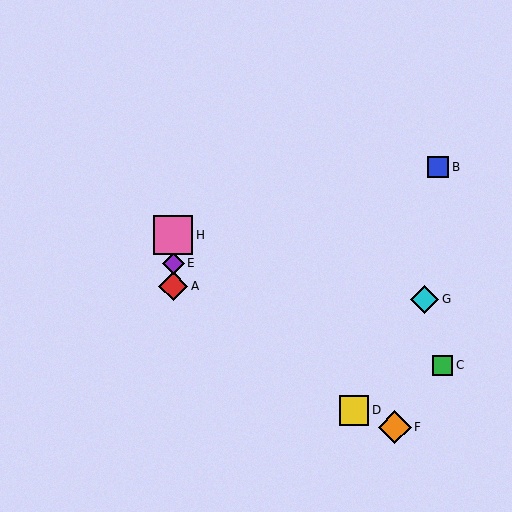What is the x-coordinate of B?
Object B is at x≈438.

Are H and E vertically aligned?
Yes, both are at x≈173.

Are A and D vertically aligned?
No, A is at x≈173 and D is at x≈354.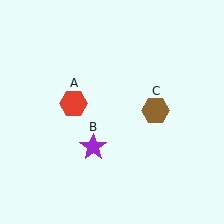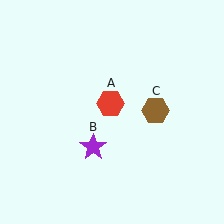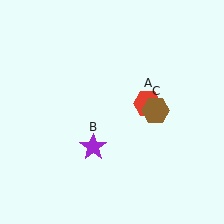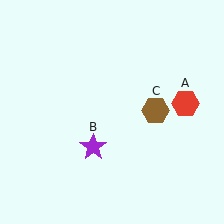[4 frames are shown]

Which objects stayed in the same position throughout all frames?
Purple star (object B) and brown hexagon (object C) remained stationary.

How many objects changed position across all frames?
1 object changed position: red hexagon (object A).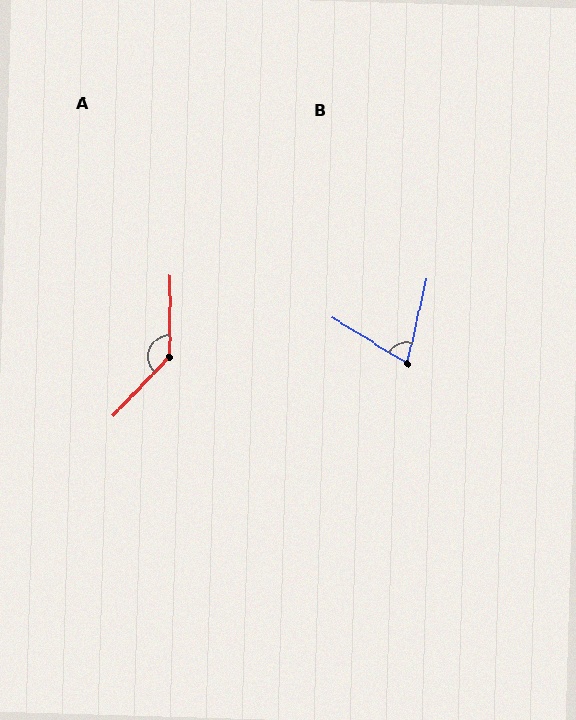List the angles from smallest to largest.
B (72°), A (137°).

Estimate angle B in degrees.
Approximately 72 degrees.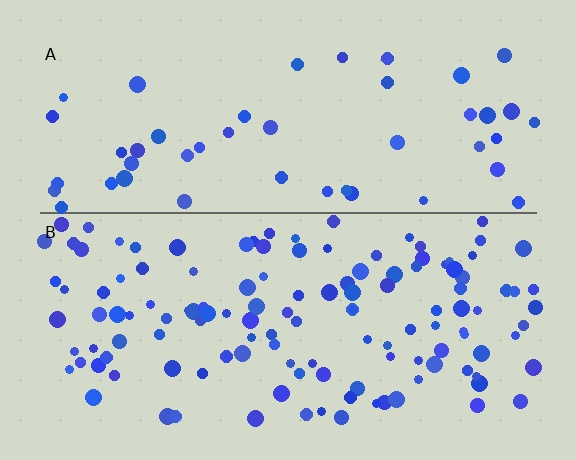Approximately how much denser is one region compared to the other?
Approximately 2.7× — region B over region A.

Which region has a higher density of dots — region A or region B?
B (the bottom).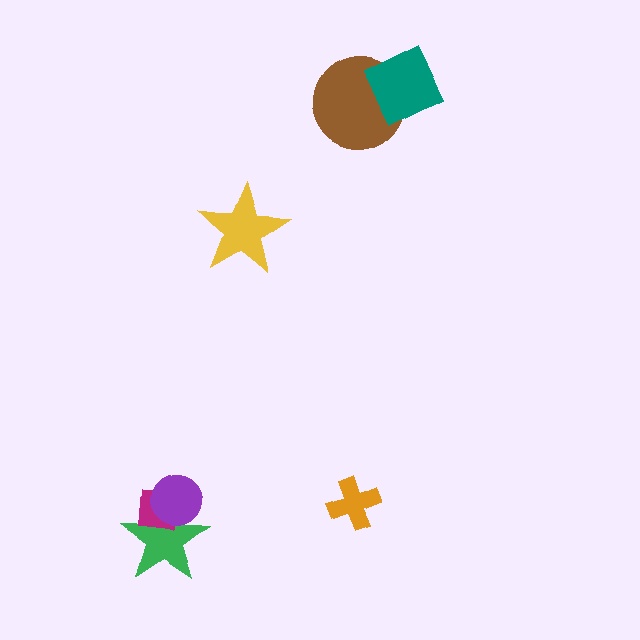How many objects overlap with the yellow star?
0 objects overlap with the yellow star.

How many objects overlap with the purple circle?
2 objects overlap with the purple circle.